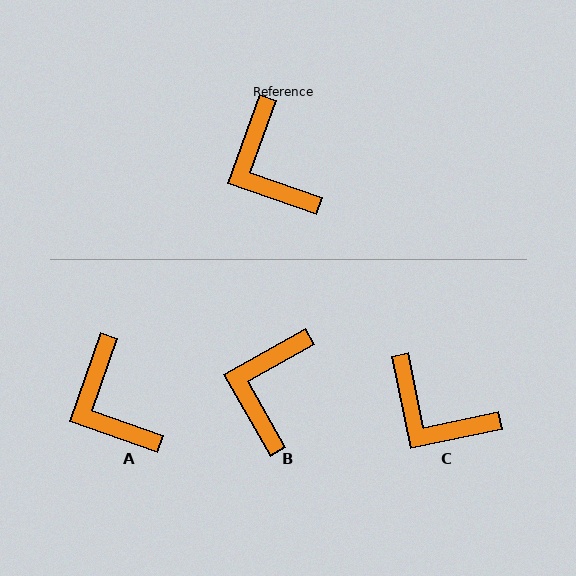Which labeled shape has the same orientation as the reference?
A.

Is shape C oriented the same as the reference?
No, it is off by about 31 degrees.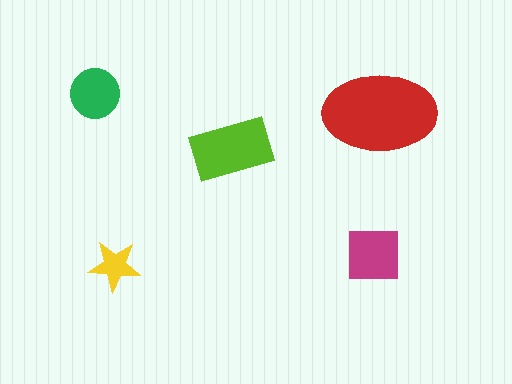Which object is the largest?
The red ellipse.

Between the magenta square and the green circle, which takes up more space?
The magenta square.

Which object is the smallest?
The yellow star.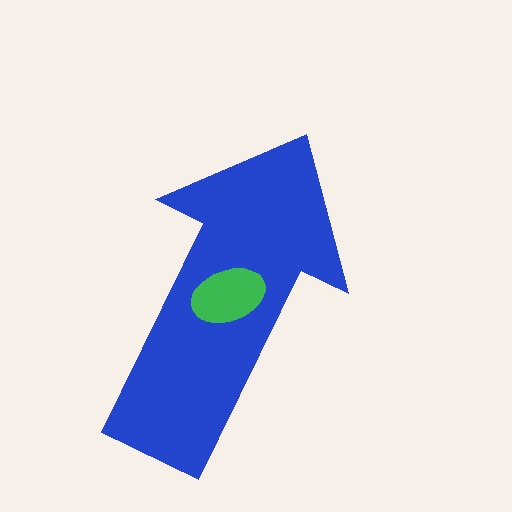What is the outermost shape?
The blue arrow.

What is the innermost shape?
The green ellipse.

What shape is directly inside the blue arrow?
The green ellipse.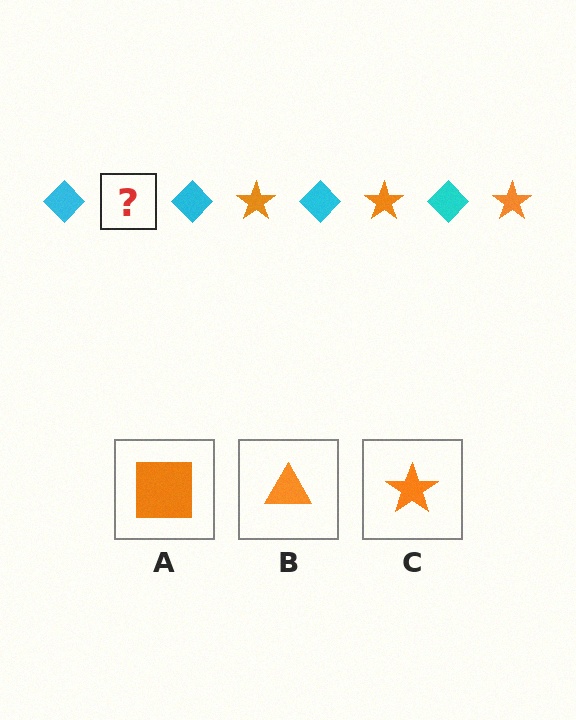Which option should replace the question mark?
Option C.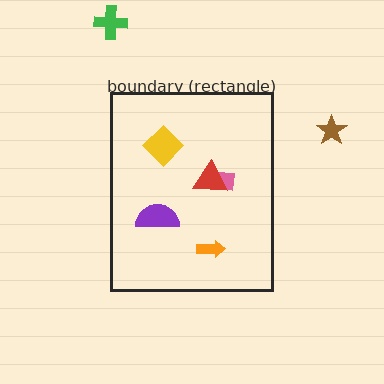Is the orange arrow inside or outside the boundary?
Inside.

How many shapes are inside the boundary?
5 inside, 2 outside.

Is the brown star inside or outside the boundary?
Outside.